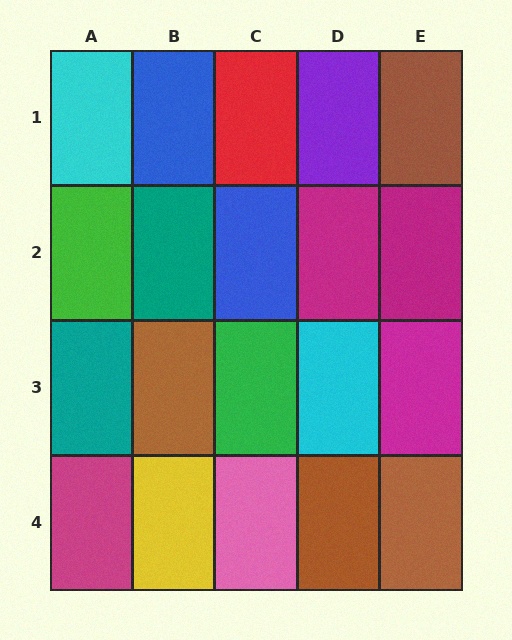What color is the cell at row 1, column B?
Blue.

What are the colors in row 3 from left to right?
Teal, brown, green, cyan, magenta.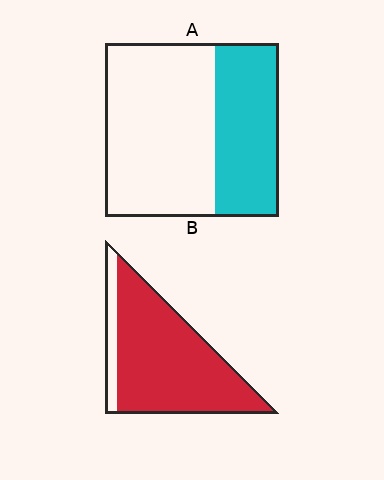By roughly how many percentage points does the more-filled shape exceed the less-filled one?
By roughly 50 percentage points (B over A).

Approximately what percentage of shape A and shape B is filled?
A is approximately 35% and B is approximately 85%.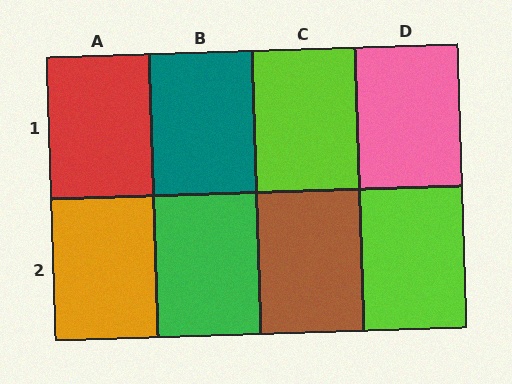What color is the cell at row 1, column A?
Red.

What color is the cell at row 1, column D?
Pink.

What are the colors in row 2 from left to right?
Orange, green, brown, lime.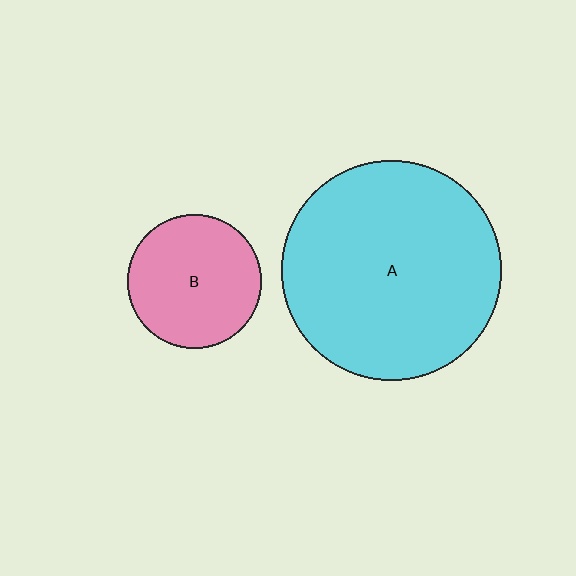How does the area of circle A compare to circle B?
Approximately 2.7 times.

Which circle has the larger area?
Circle A (cyan).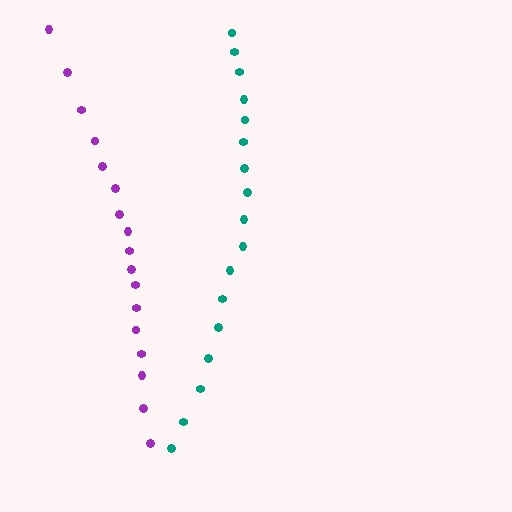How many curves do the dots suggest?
There are 2 distinct paths.